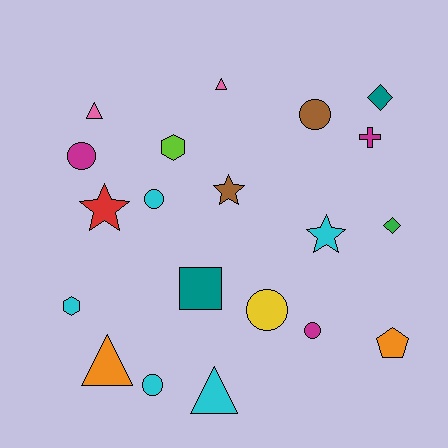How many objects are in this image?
There are 20 objects.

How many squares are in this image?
There is 1 square.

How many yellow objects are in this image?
There is 1 yellow object.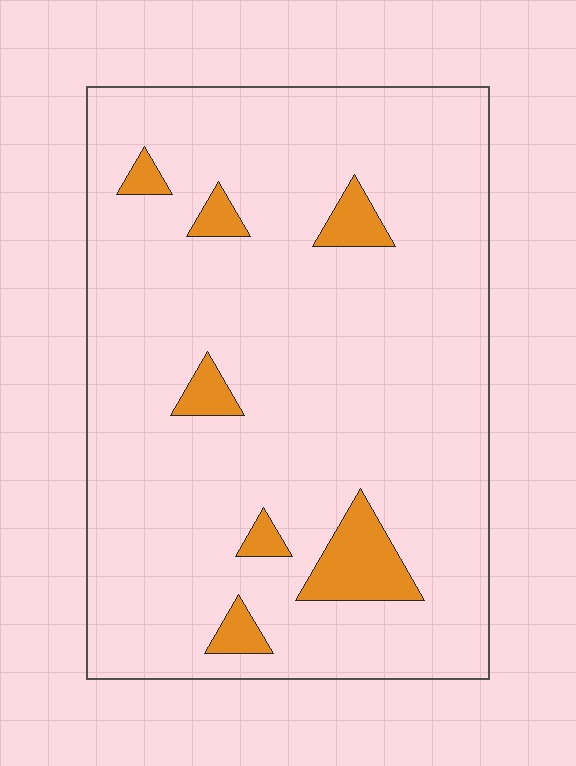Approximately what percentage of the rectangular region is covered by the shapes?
Approximately 10%.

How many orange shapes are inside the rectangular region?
7.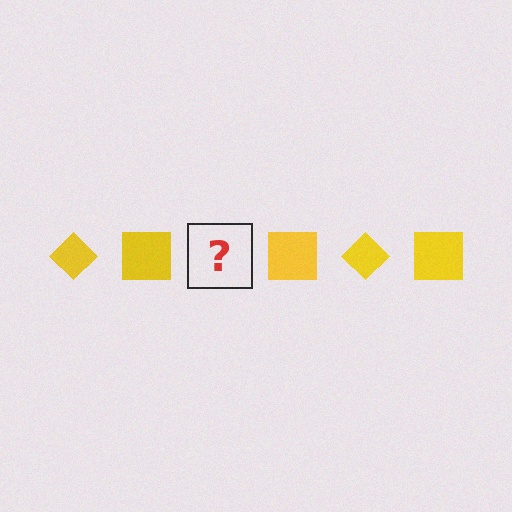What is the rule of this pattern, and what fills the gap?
The rule is that the pattern cycles through diamond, square shapes in yellow. The gap should be filled with a yellow diamond.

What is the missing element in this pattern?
The missing element is a yellow diamond.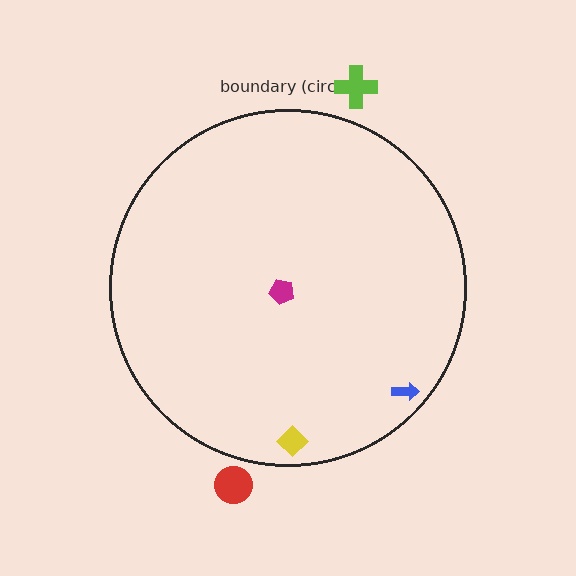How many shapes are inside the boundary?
3 inside, 2 outside.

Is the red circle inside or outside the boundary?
Outside.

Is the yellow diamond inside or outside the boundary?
Inside.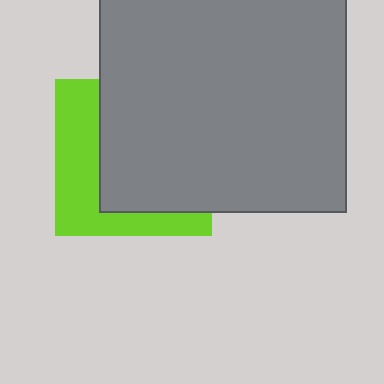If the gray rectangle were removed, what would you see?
You would see the complete lime square.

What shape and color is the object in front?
The object in front is a gray rectangle.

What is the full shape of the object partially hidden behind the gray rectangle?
The partially hidden object is a lime square.